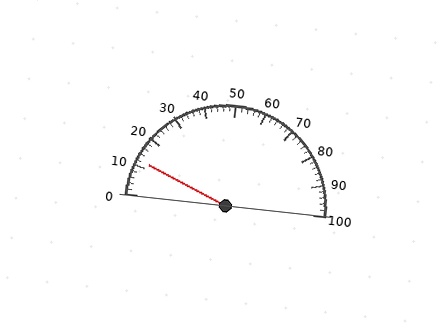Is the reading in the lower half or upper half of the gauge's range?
The reading is in the lower half of the range (0 to 100).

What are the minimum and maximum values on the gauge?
The gauge ranges from 0 to 100.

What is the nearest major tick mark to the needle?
The nearest major tick mark is 10.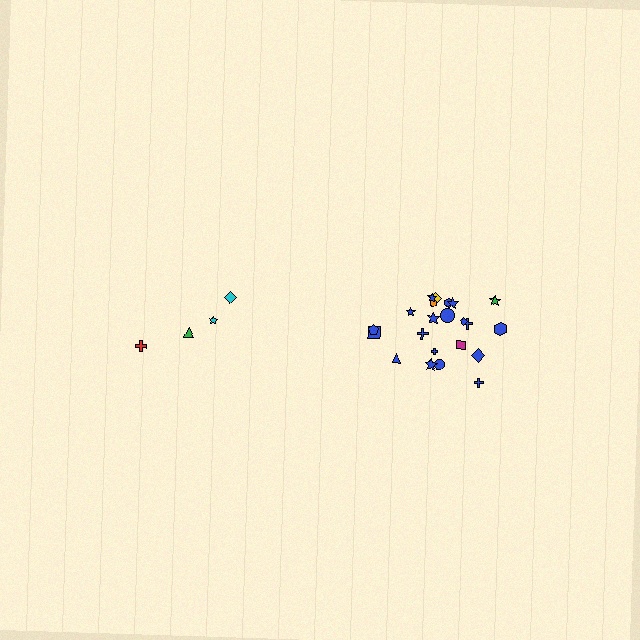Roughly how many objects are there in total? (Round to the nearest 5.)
Roughly 25 objects in total.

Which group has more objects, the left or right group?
The right group.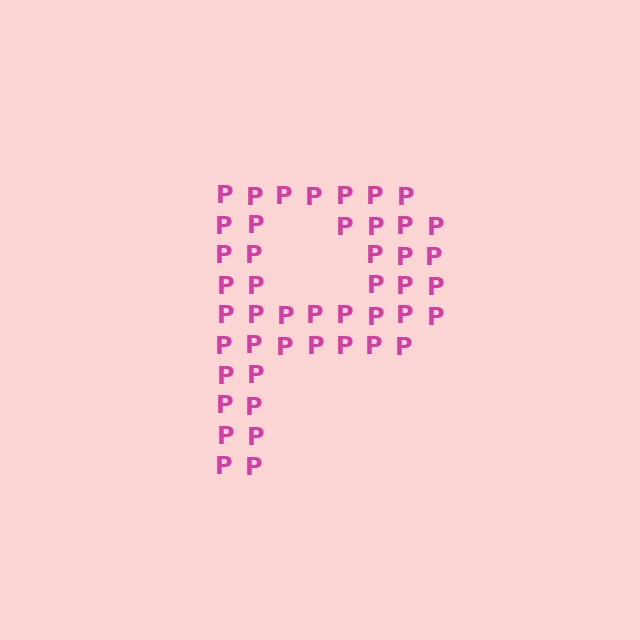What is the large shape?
The large shape is the letter P.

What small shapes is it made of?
It is made of small letter P's.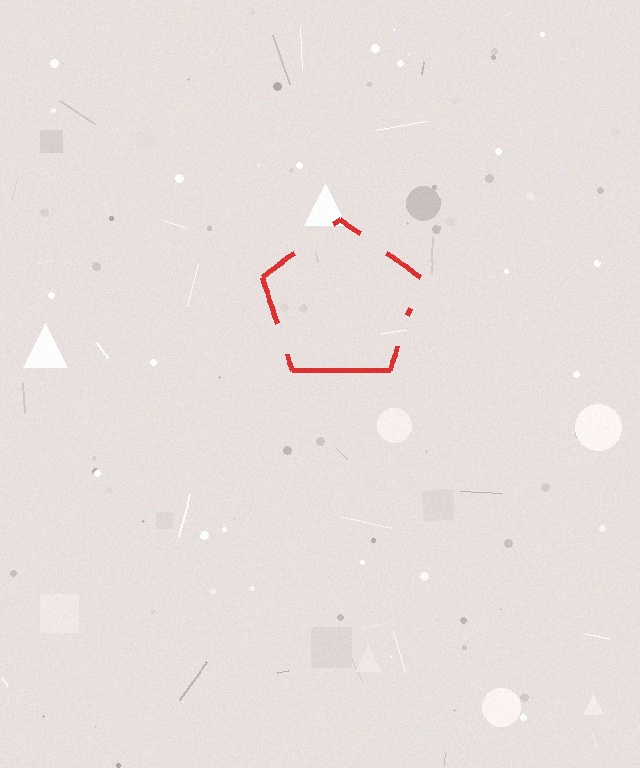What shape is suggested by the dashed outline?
The dashed outline suggests a pentagon.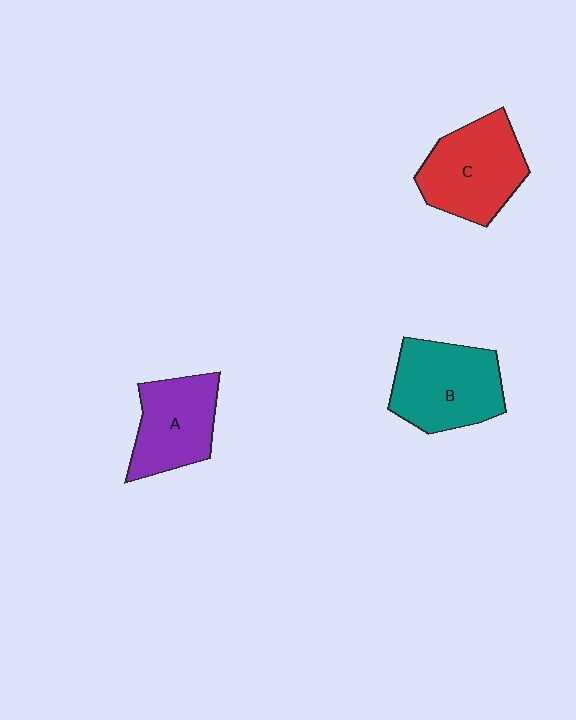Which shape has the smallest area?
Shape A (purple).